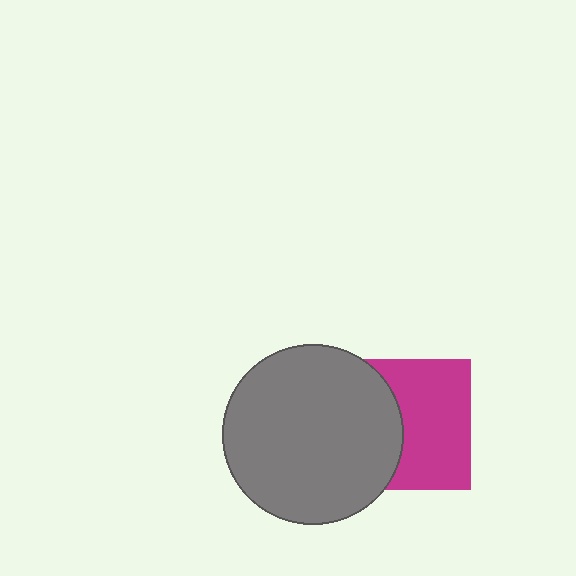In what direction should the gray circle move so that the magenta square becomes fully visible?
The gray circle should move left. That is the shortest direction to clear the overlap and leave the magenta square fully visible.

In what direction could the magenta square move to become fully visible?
The magenta square could move right. That would shift it out from behind the gray circle entirely.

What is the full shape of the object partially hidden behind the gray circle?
The partially hidden object is a magenta square.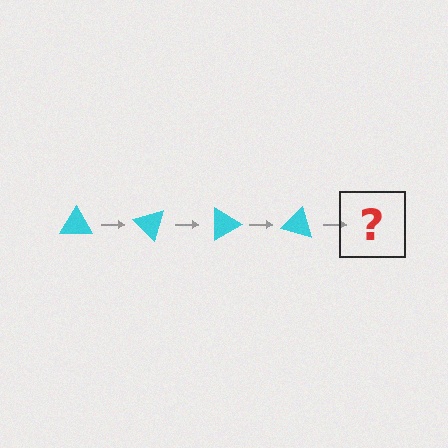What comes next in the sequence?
The next element should be a cyan triangle rotated 180 degrees.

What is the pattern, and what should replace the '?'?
The pattern is that the triangle rotates 45 degrees each step. The '?' should be a cyan triangle rotated 180 degrees.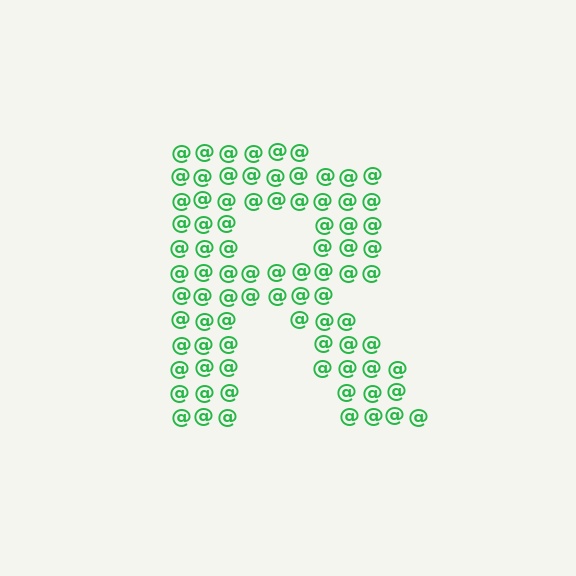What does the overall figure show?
The overall figure shows the letter R.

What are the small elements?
The small elements are at signs.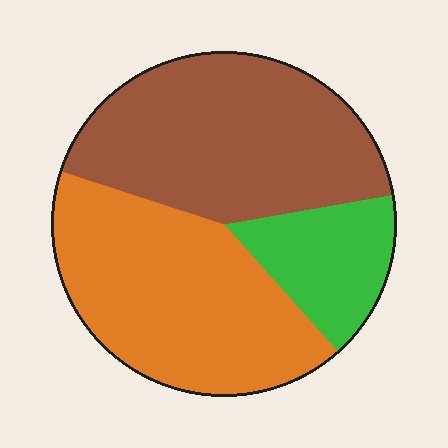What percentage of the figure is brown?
Brown takes up about two fifths (2/5) of the figure.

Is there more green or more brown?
Brown.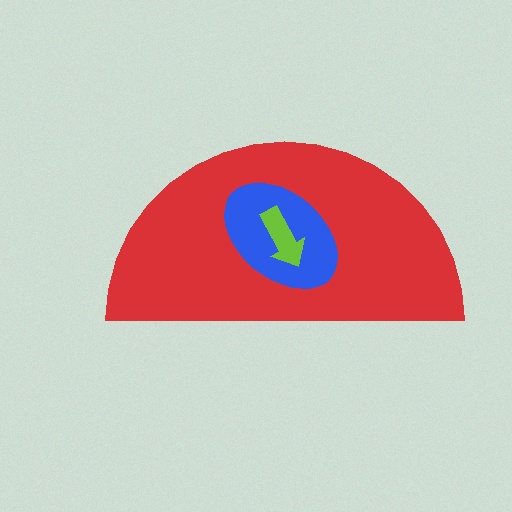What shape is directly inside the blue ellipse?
The lime arrow.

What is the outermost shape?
The red semicircle.